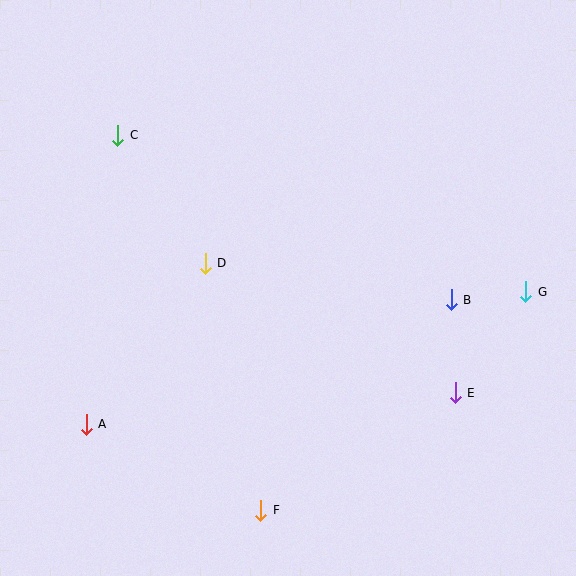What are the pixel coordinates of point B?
Point B is at (451, 300).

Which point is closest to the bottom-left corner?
Point A is closest to the bottom-left corner.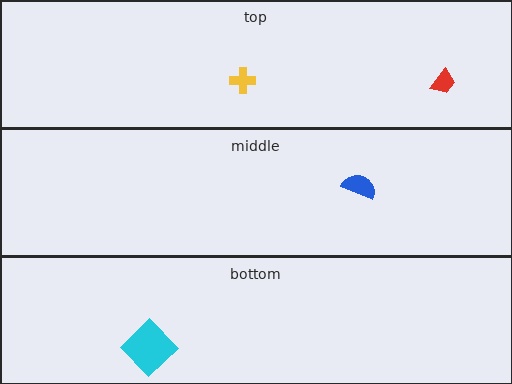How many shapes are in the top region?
2.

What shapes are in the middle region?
The blue semicircle.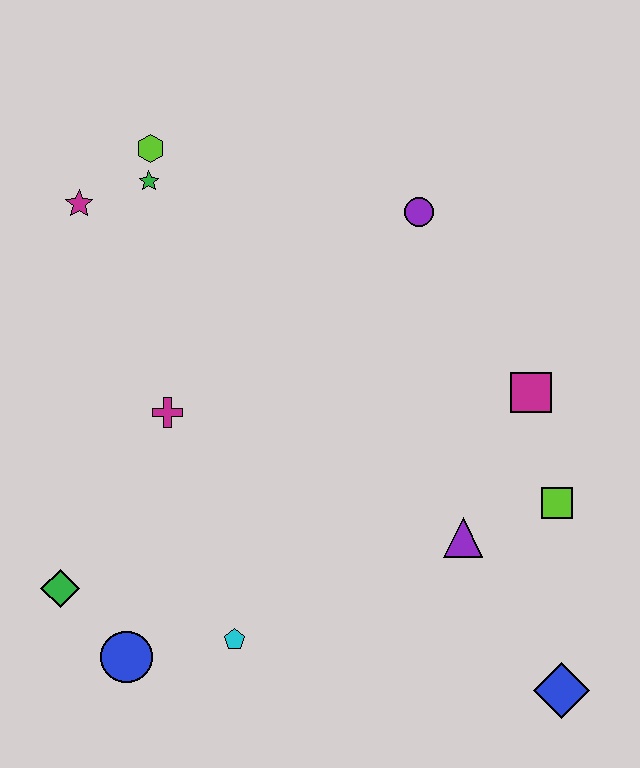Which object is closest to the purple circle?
The magenta square is closest to the purple circle.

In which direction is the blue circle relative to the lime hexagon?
The blue circle is below the lime hexagon.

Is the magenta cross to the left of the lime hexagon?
No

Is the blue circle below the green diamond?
Yes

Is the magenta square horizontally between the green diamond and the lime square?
Yes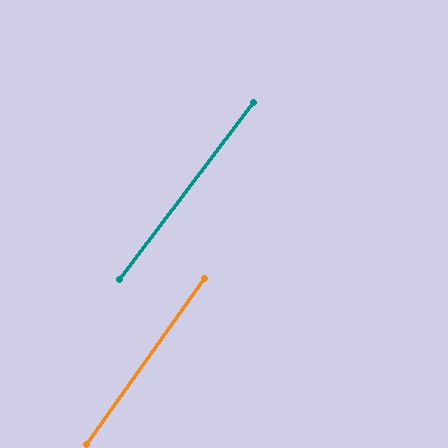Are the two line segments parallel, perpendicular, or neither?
Parallel — their directions differ by only 1.6°.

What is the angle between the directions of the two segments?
Approximately 2 degrees.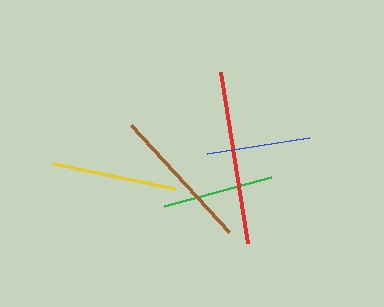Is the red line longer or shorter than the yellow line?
The red line is longer than the yellow line.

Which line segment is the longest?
The red line is the longest at approximately 173 pixels.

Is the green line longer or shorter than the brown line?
The brown line is longer than the green line.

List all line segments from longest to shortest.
From longest to shortest: red, brown, yellow, green, blue.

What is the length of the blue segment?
The blue segment is approximately 103 pixels long.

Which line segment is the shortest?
The blue line is the shortest at approximately 103 pixels.